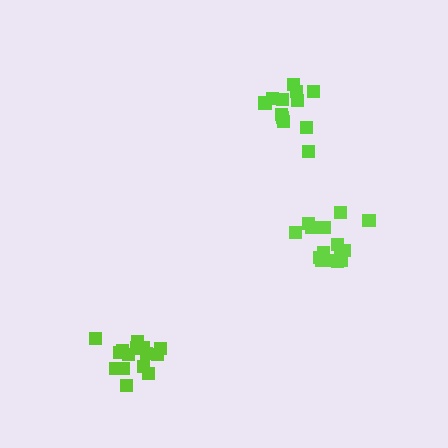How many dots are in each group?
Group 1: 16 dots, Group 2: 15 dots, Group 3: 13 dots (44 total).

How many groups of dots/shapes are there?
There are 3 groups.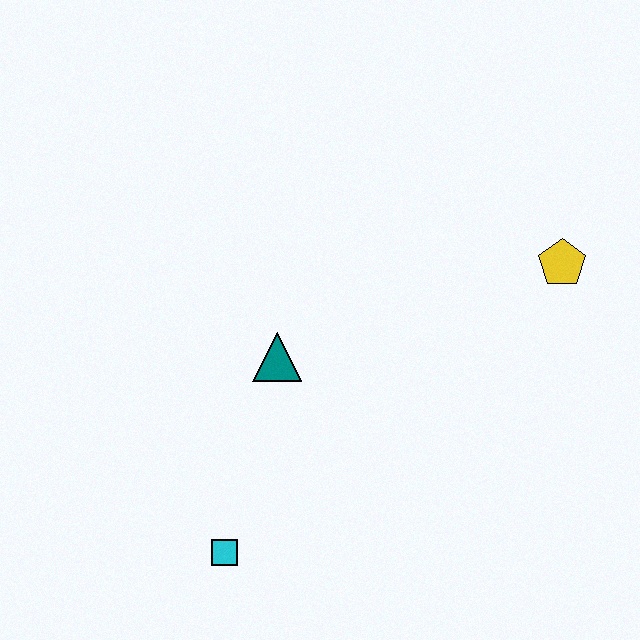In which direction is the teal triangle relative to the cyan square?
The teal triangle is above the cyan square.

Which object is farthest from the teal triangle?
The yellow pentagon is farthest from the teal triangle.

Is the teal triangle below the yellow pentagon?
Yes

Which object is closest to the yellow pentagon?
The teal triangle is closest to the yellow pentagon.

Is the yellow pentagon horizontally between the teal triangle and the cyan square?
No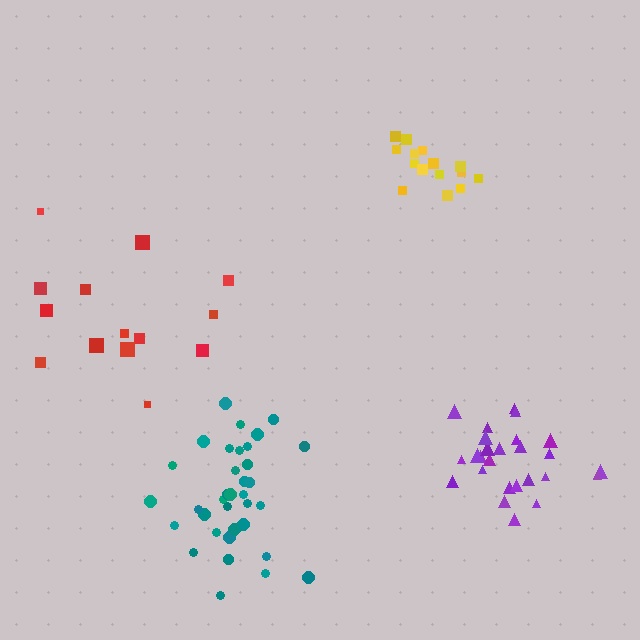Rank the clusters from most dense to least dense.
yellow, purple, teal, red.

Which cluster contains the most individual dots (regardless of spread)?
Teal (35).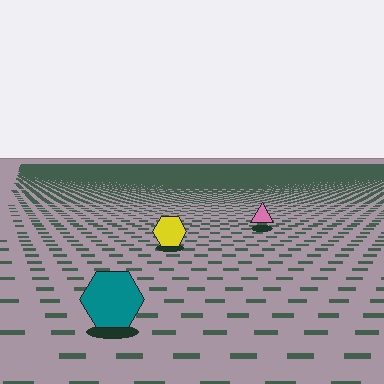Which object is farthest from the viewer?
The pink triangle is farthest from the viewer. It appears smaller and the ground texture around it is denser.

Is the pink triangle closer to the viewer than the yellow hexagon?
No. The yellow hexagon is closer — you can tell from the texture gradient: the ground texture is coarser near it.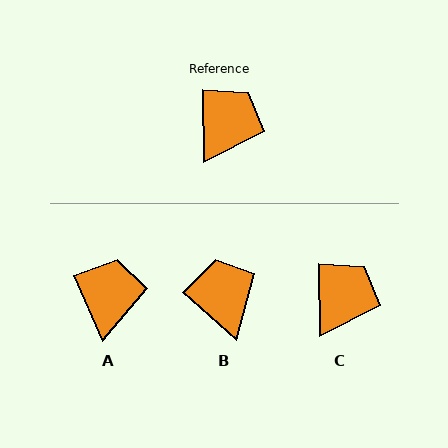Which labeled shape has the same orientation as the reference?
C.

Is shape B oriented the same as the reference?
No, it is off by about 48 degrees.